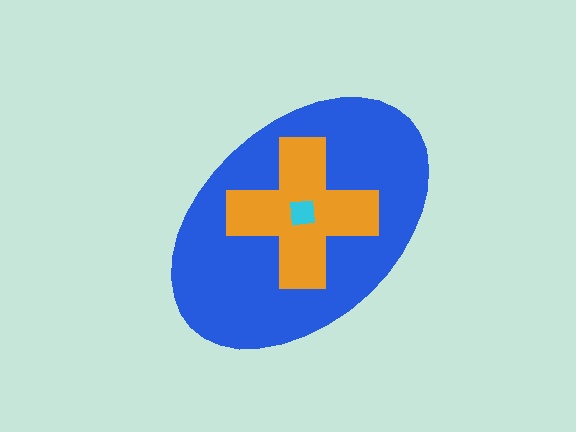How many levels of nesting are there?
3.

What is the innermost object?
The cyan square.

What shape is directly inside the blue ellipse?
The orange cross.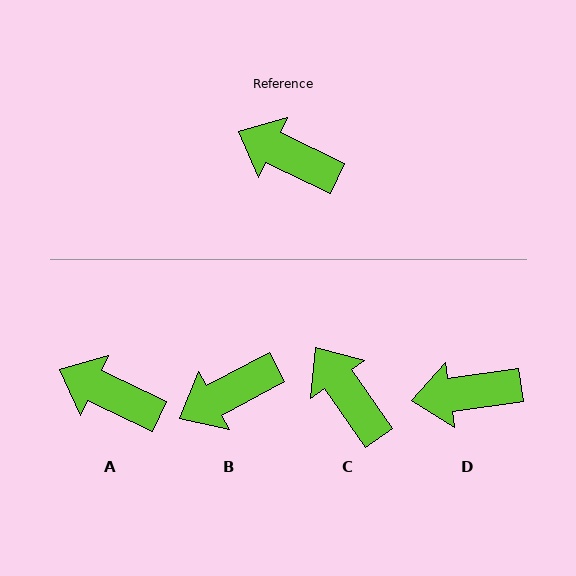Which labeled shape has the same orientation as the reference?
A.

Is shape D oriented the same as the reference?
No, it is off by about 34 degrees.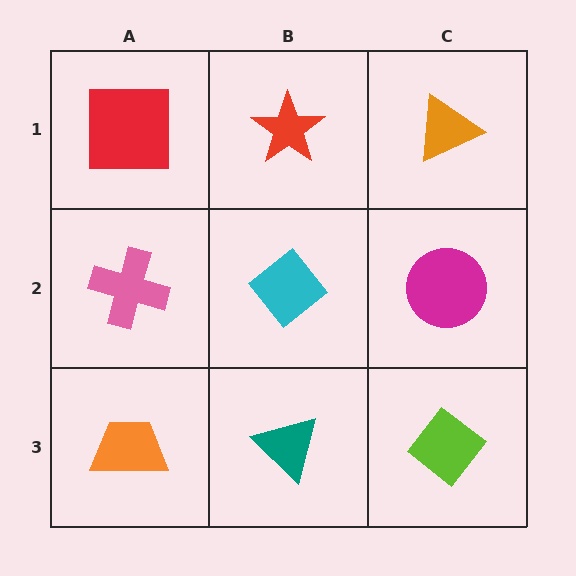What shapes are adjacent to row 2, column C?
An orange triangle (row 1, column C), a lime diamond (row 3, column C), a cyan diamond (row 2, column B).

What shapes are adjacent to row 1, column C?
A magenta circle (row 2, column C), a red star (row 1, column B).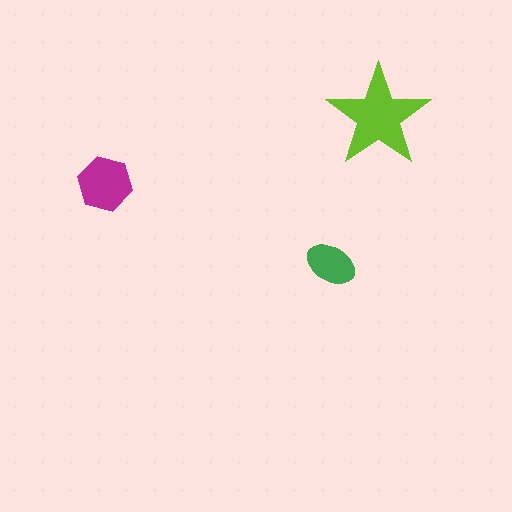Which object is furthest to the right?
The lime star is rightmost.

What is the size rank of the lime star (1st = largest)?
1st.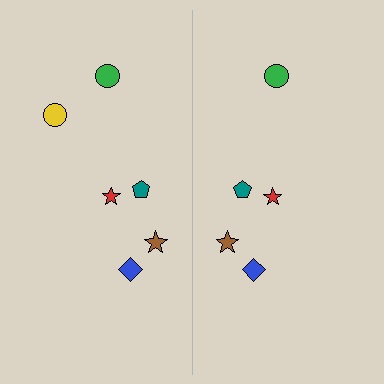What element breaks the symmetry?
A yellow circle is missing from the right side.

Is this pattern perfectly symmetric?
No, the pattern is not perfectly symmetric. A yellow circle is missing from the right side.